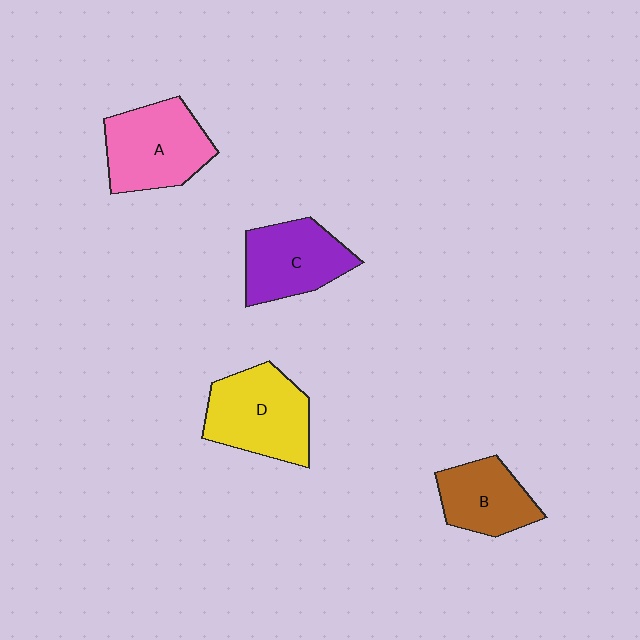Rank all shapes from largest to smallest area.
From largest to smallest: D (yellow), A (pink), C (purple), B (brown).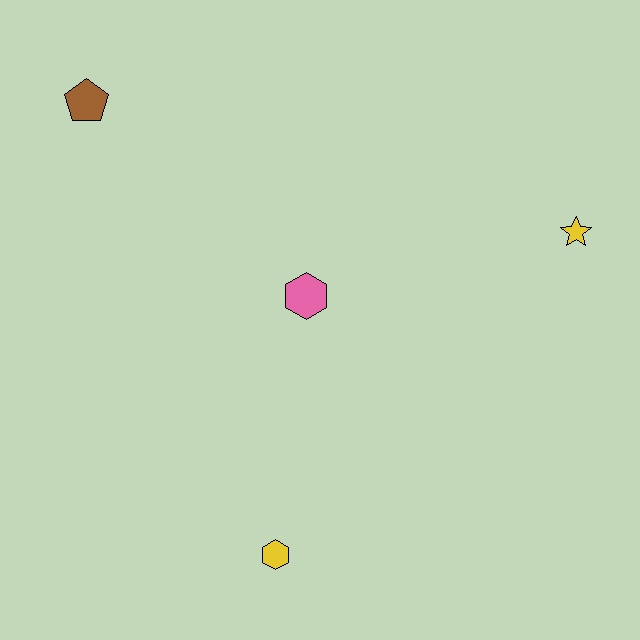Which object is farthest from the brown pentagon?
The yellow star is farthest from the brown pentagon.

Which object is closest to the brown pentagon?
The pink hexagon is closest to the brown pentagon.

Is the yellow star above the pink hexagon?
Yes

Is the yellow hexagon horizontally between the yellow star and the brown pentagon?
Yes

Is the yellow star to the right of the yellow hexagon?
Yes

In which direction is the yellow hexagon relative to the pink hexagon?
The yellow hexagon is below the pink hexagon.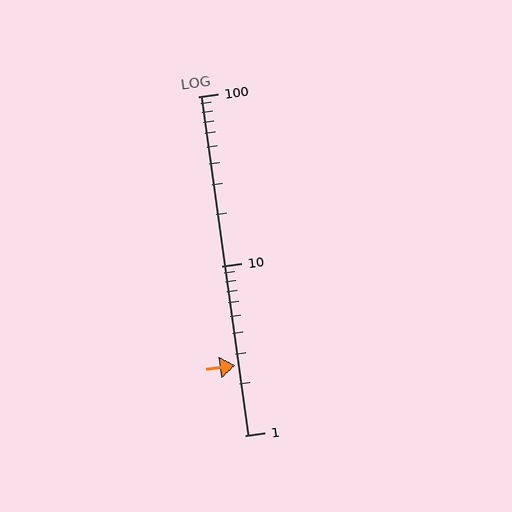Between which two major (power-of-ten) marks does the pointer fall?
The pointer is between 1 and 10.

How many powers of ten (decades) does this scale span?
The scale spans 2 decades, from 1 to 100.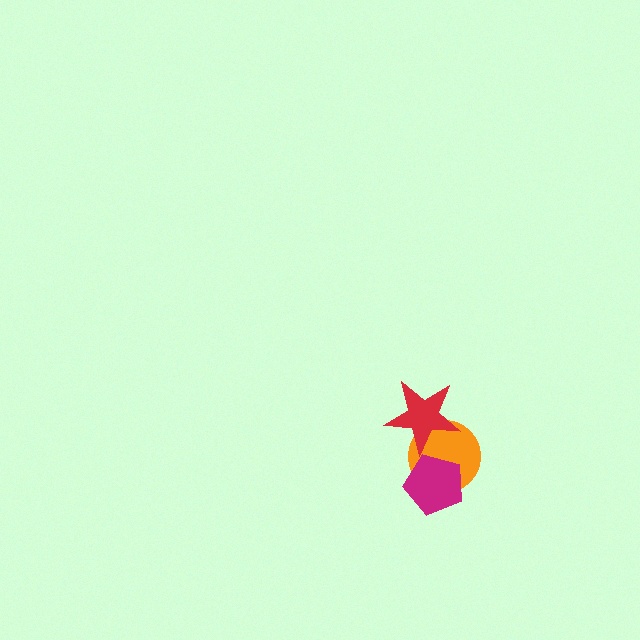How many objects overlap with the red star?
1 object overlaps with the red star.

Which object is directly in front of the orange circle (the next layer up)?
The magenta pentagon is directly in front of the orange circle.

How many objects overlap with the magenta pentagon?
1 object overlaps with the magenta pentagon.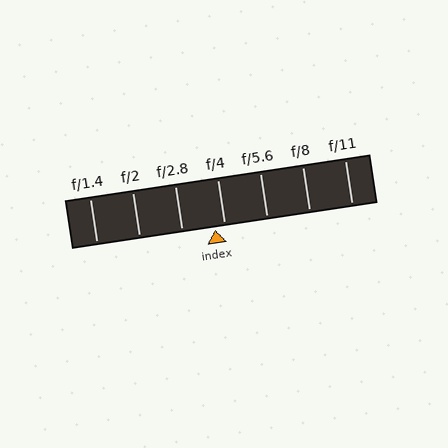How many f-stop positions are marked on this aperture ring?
There are 7 f-stop positions marked.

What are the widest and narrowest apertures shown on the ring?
The widest aperture shown is f/1.4 and the narrowest is f/11.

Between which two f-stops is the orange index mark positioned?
The index mark is between f/2.8 and f/4.